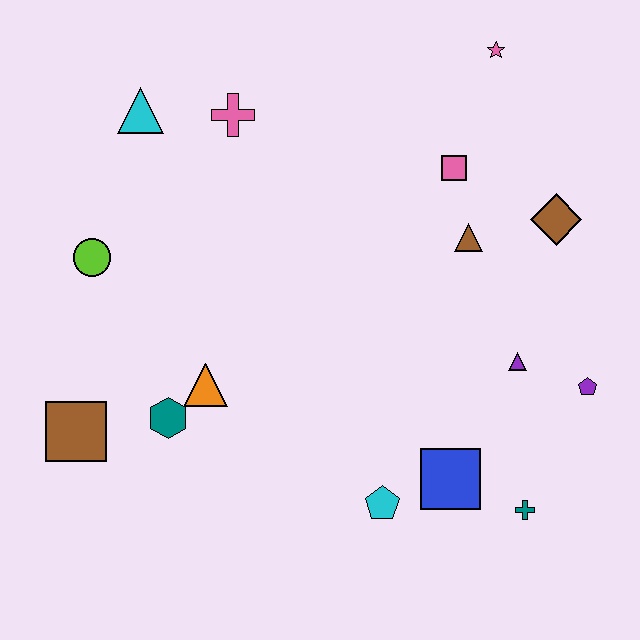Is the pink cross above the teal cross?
Yes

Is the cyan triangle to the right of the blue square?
No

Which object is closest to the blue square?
The cyan pentagon is closest to the blue square.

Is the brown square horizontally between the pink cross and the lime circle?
No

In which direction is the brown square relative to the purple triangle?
The brown square is to the left of the purple triangle.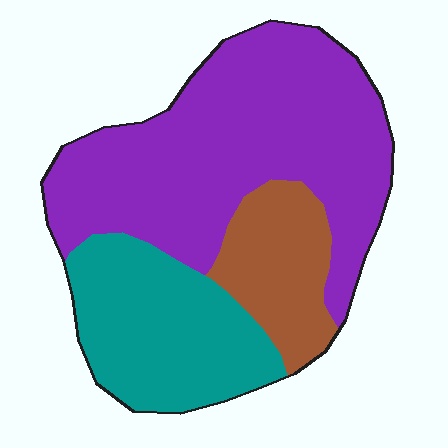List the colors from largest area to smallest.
From largest to smallest: purple, teal, brown.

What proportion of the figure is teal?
Teal covers 28% of the figure.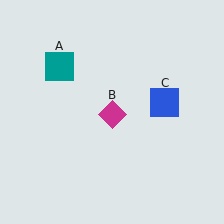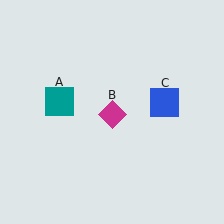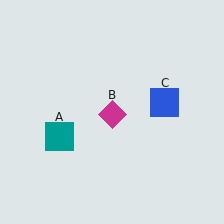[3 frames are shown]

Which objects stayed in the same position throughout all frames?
Magenta diamond (object B) and blue square (object C) remained stationary.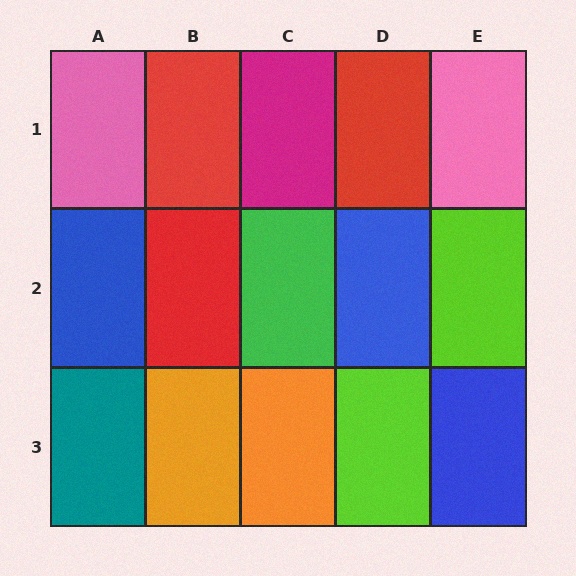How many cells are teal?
1 cell is teal.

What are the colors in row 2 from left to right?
Blue, red, green, blue, lime.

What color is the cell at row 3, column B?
Orange.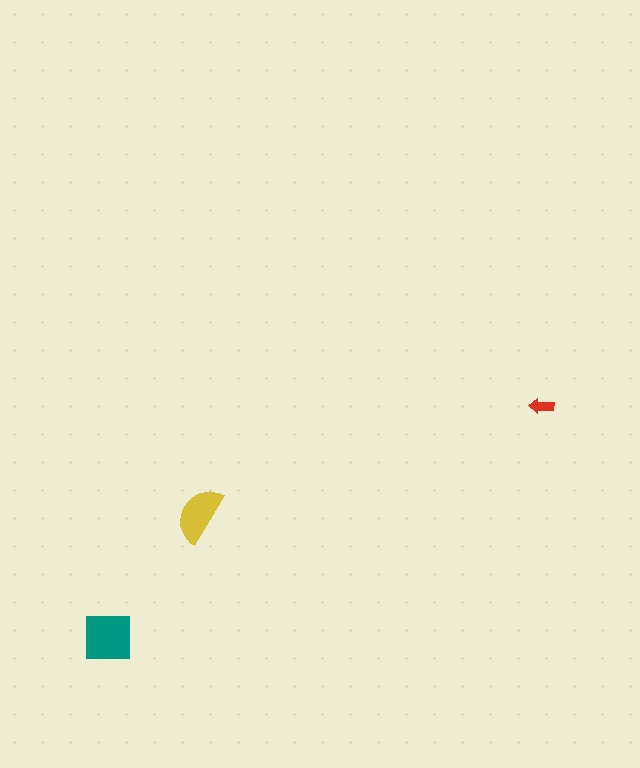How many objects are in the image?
There are 3 objects in the image.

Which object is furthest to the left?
The teal square is leftmost.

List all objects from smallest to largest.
The red arrow, the yellow semicircle, the teal square.